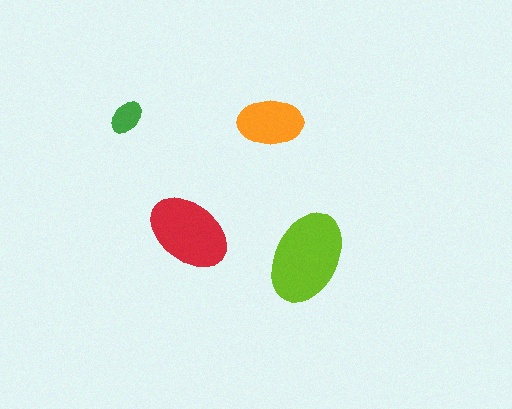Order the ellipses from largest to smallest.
the lime one, the red one, the orange one, the green one.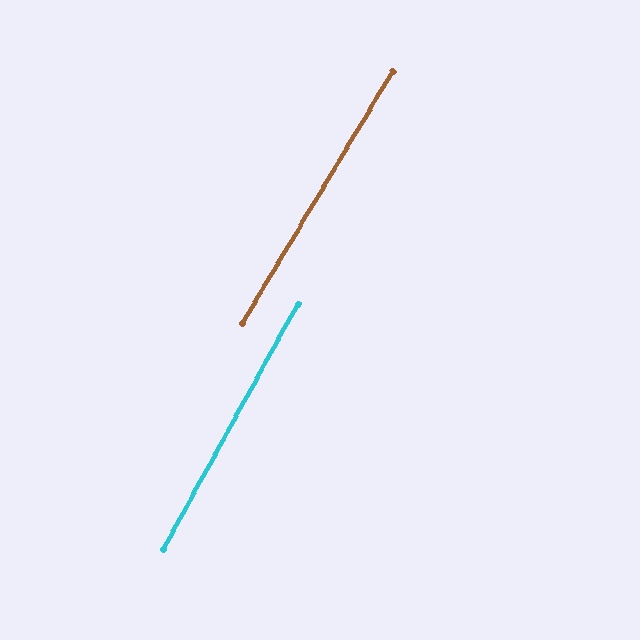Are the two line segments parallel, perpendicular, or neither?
Parallel — their directions differ by only 2.0°.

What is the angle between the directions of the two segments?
Approximately 2 degrees.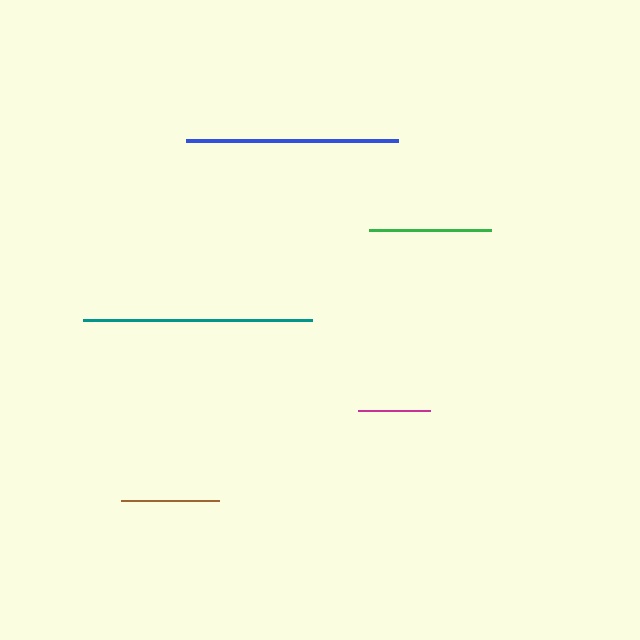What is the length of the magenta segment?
The magenta segment is approximately 72 pixels long.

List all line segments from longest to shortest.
From longest to shortest: teal, blue, green, brown, magenta.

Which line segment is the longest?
The teal line is the longest at approximately 229 pixels.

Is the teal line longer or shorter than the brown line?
The teal line is longer than the brown line.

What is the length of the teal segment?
The teal segment is approximately 229 pixels long.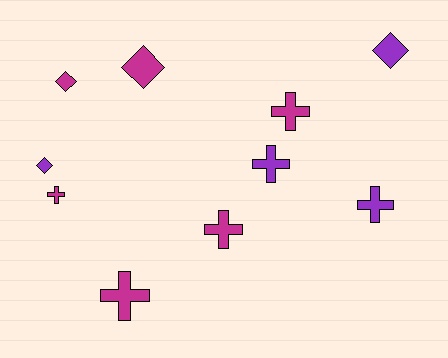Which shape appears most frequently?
Cross, with 6 objects.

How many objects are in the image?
There are 10 objects.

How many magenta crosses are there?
There are 4 magenta crosses.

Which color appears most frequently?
Magenta, with 6 objects.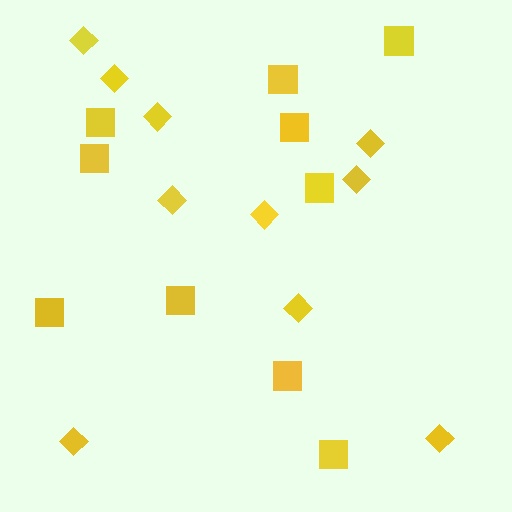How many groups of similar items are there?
There are 2 groups: one group of diamonds (10) and one group of squares (10).